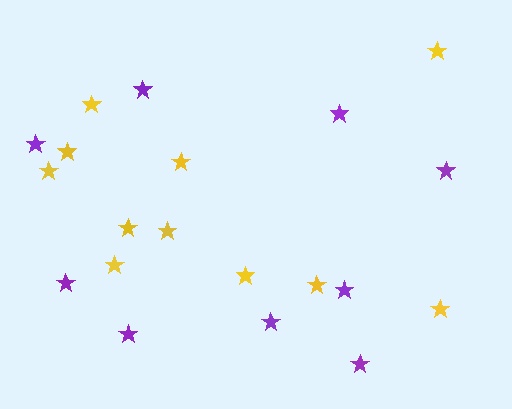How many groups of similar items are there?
There are 2 groups: one group of yellow stars (11) and one group of purple stars (9).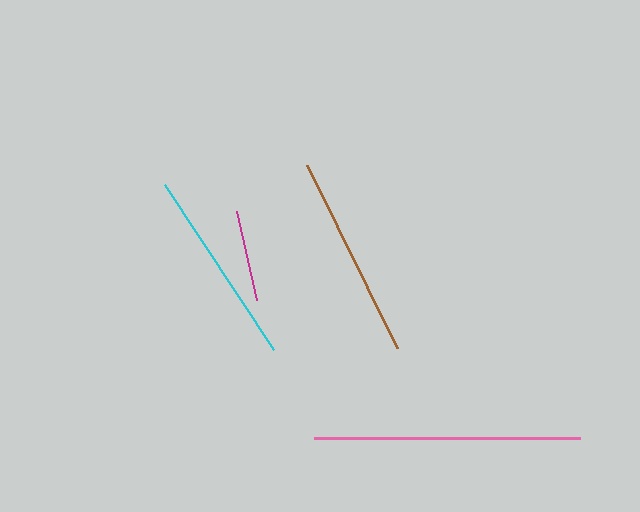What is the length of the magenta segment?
The magenta segment is approximately 92 pixels long.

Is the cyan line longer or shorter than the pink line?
The pink line is longer than the cyan line.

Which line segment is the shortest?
The magenta line is the shortest at approximately 92 pixels.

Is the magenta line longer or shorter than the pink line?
The pink line is longer than the magenta line.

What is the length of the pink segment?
The pink segment is approximately 266 pixels long.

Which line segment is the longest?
The pink line is the longest at approximately 266 pixels.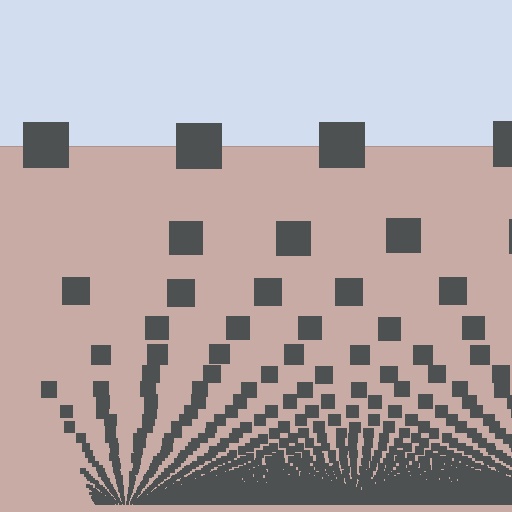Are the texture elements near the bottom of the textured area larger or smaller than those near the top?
Smaller. The gradient is inverted — elements near the bottom are smaller and denser.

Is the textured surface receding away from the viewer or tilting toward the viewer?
The surface appears to tilt toward the viewer. Texture elements get larger and sparser toward the top.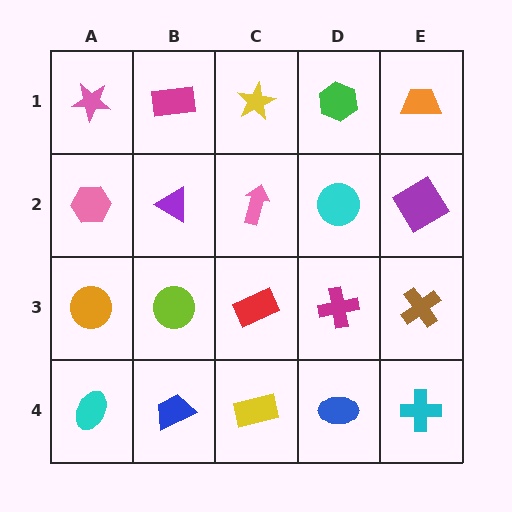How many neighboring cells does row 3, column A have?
3.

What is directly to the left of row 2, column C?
A purple triangle.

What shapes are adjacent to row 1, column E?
A purple diamond (row 2, column E), a green hexagon (row 1, column D).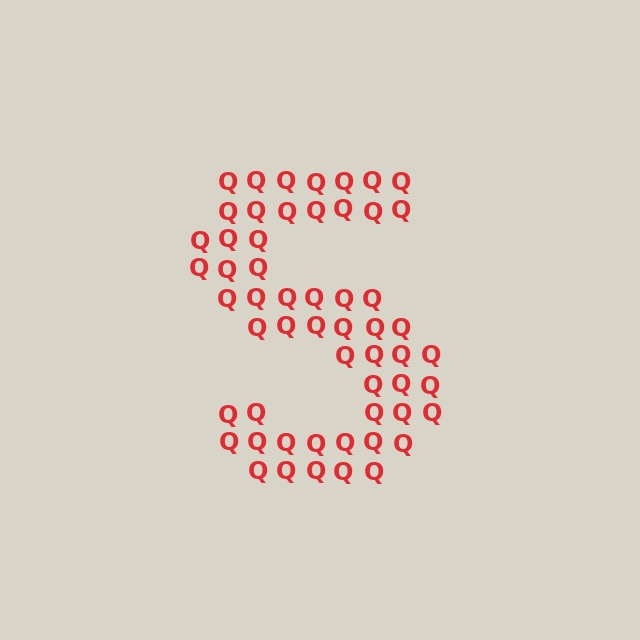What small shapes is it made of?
It is made of small letter Q's.